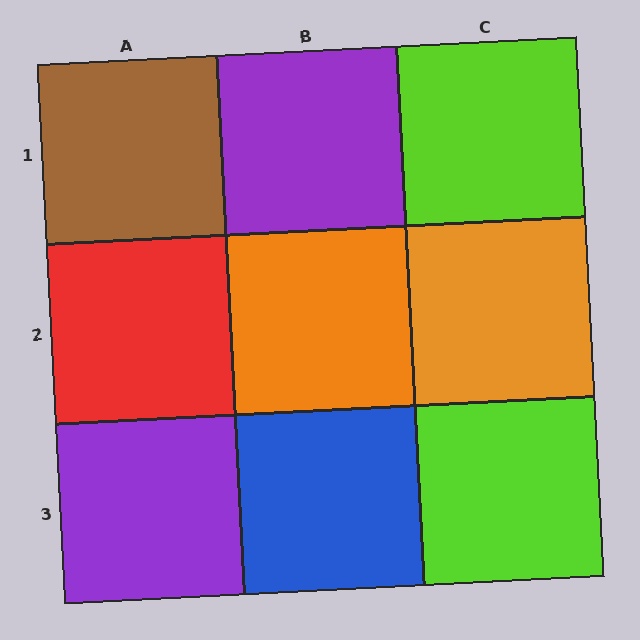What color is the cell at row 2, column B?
Orange.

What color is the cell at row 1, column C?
Lime.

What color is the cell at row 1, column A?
Brown.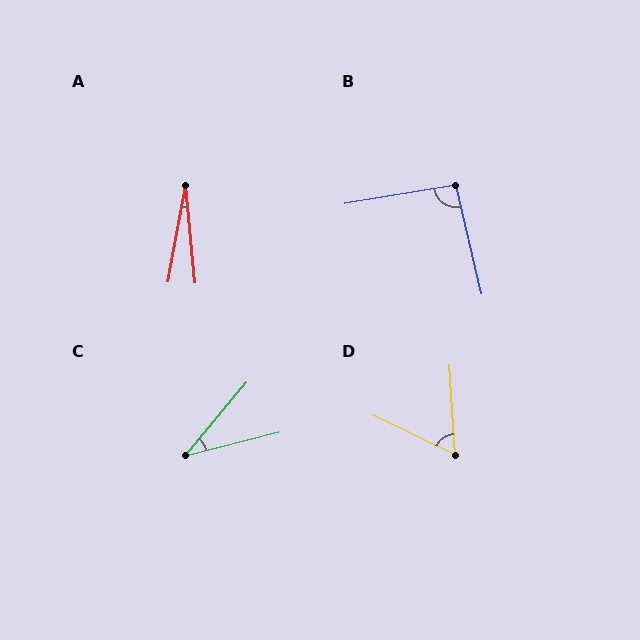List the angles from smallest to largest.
A (16°), C (36°), D (61°), B (94°).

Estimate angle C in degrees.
Approximately 36 degrees.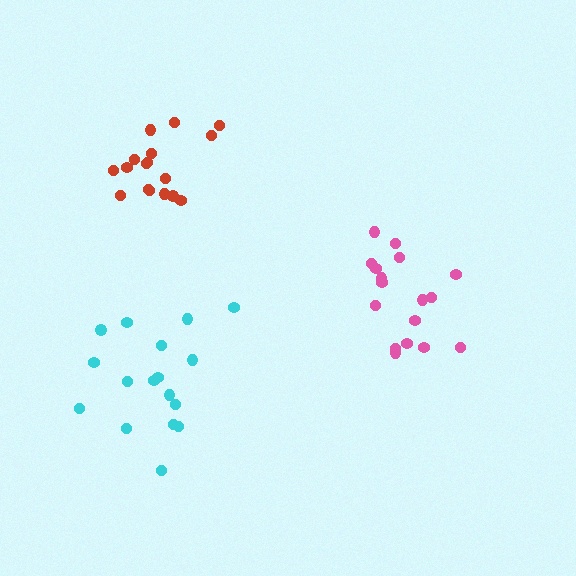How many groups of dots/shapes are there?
There are 3 groups.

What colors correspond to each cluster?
The clusters are colored: cyan, red, pink.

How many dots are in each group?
Group 1: 17 dots, Group 2: 17 dots, Group 3: 17 dots (51 total).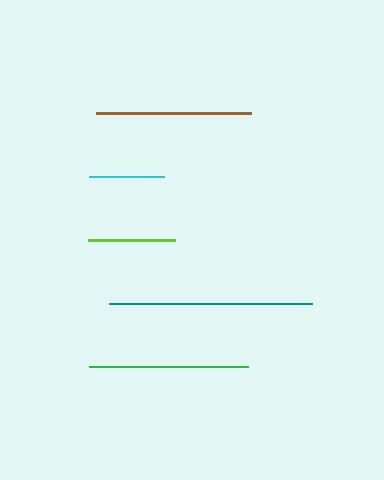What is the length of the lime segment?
The lime segment is approximately 87 pixels long.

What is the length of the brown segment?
The brown segment is approximately 155 pixels long.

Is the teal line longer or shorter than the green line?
The teal line is longer than the green line.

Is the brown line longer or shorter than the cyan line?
The brown line is longer than the cyan line.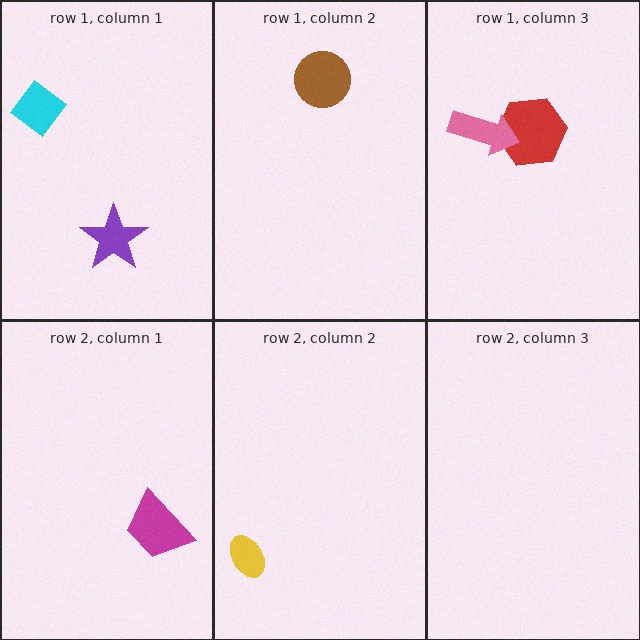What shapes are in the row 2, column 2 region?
The yellow ellipse.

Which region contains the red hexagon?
The row 1, column 3 region.